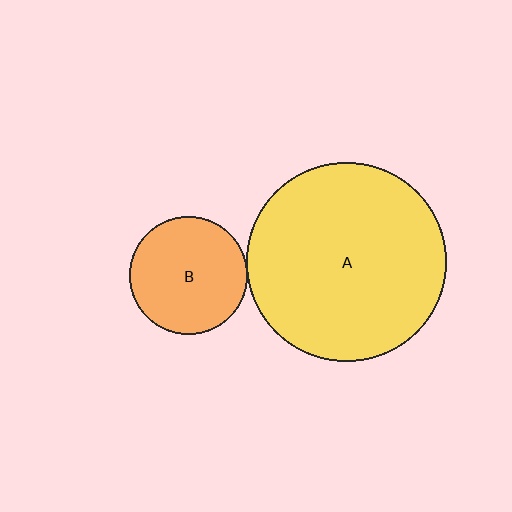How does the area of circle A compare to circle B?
Approximately 2.9 times.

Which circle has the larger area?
Circle A (yellow).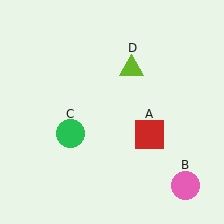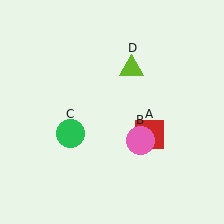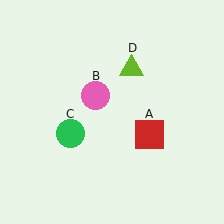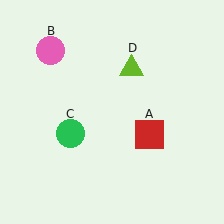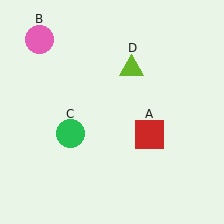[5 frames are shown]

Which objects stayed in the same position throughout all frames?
Red square (object A) and green circle (object C) and lime triangle (object D) remained stationary.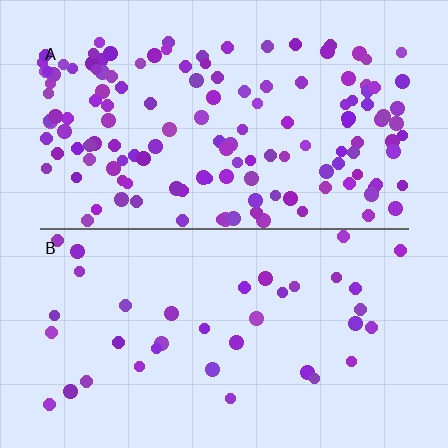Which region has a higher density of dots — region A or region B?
A (the top).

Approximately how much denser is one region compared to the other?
Approximately 3.7× — region A over region B.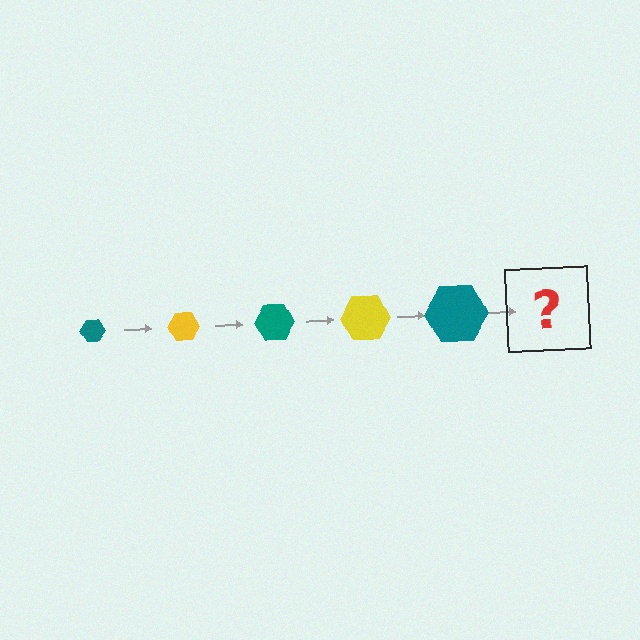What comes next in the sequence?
The next element should be a yellow hexagon, larger than the previous one.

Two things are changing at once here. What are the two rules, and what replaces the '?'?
The two rules are that the hexagon grows larger each step and the color cycles through teal and yellow. The '?' should be a yellow hexagon, larger than the previous one.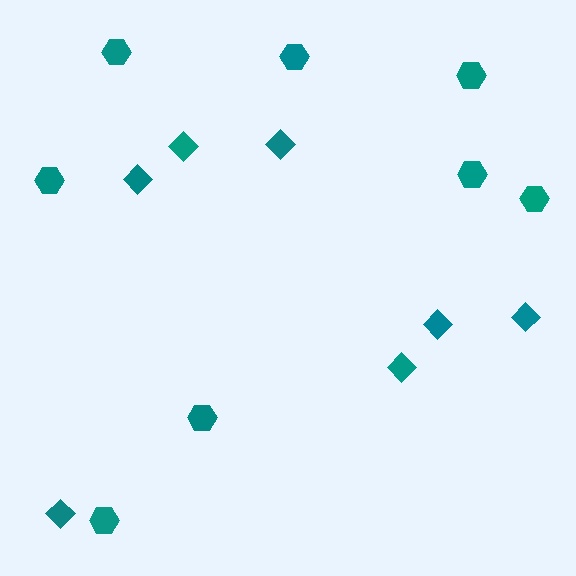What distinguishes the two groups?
There are 2 groups: one group of diamonds (7) and one group of hexagons (8).